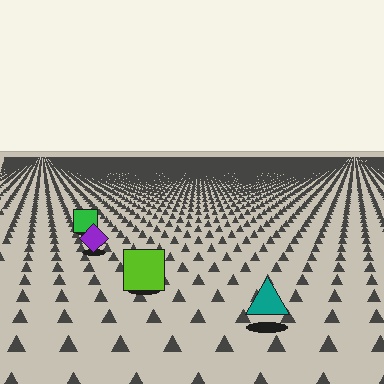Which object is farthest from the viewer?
The green square is farthest from the viewer. It appears smaller and the ground texture around it is denser.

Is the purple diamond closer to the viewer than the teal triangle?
No. The teal triangle is closer — you can tell from the texture gradient: the ground texture is coarser near it.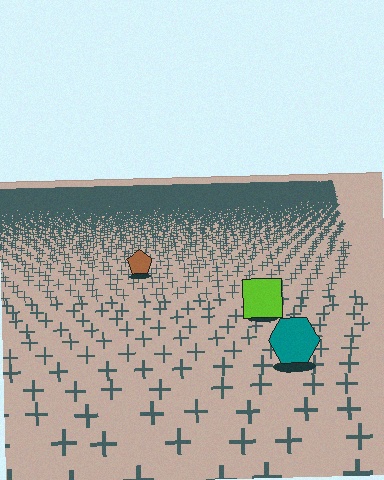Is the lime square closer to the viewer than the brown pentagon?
Yes. The lime square is closer — you can tell from the texture gradient: the ground texture is coarser near it.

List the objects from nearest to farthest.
From nearest to farthest: the teal hexagon, the lime square, the brown pentagon.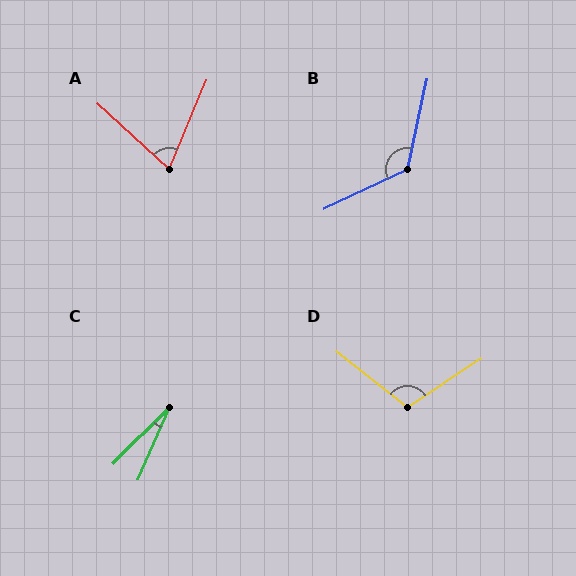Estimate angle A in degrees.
Approximately 70 degrees.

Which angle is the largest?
B, at approximately 127 degrees.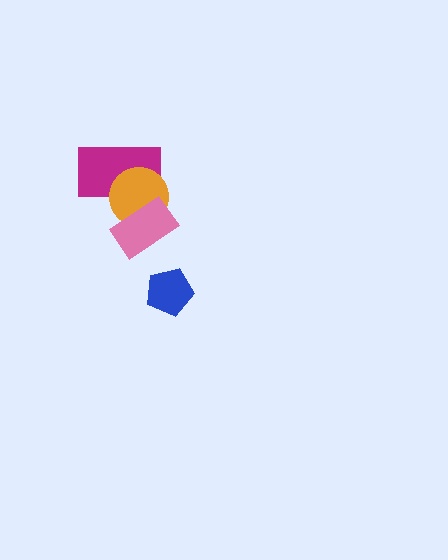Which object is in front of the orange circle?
The pink rectangle is in front of the orange circle.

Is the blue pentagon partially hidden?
No, no other shape covers it.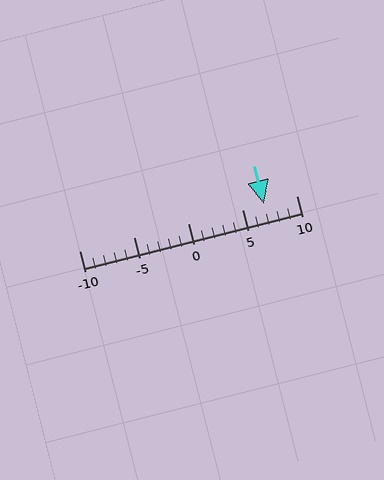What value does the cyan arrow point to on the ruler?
The cyan arrow points to approximately 7.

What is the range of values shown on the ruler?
The ruler shows values from -10 to 10.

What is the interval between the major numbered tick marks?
The major tick marks are spaced 5 units apart.